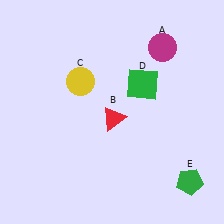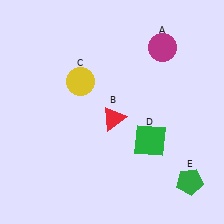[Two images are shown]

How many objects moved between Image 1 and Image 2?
1 object moved between the two images.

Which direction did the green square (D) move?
The green square (D) moved down.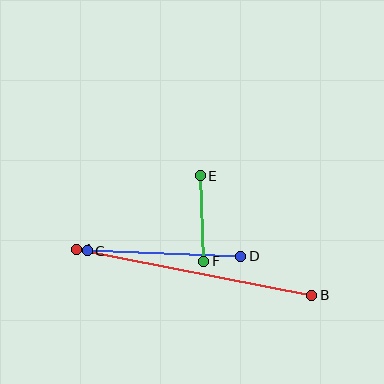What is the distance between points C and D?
The distance is approximately 154 pixels.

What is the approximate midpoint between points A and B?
The midpoint is at approximately (194, 272) pixels.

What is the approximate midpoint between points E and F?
The midpoint is at approximately (202, 219) pixels.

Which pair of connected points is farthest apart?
Points A and B are farthest apart.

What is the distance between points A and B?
The distance is approximately 240 pixels.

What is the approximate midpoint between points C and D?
The midpoint is at approximately (164, 253) pixels.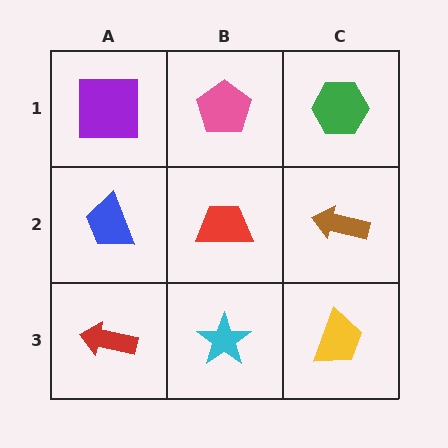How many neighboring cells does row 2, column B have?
4.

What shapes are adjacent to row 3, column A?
A blue trapezoid (row 2, column A), a cyan star (row 3, column B).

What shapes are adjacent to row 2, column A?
A purple square (row 1, column A), a red arrow (row 3, column A), a red trapezoid (row 2, column B).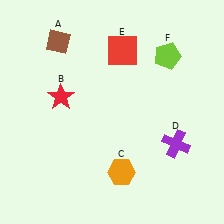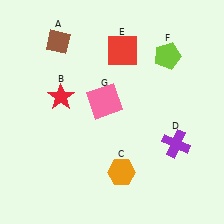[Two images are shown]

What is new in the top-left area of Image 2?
A pink square (G) was added in the top-left area of Image 2.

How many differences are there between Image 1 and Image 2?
There is 1 difference between the two images.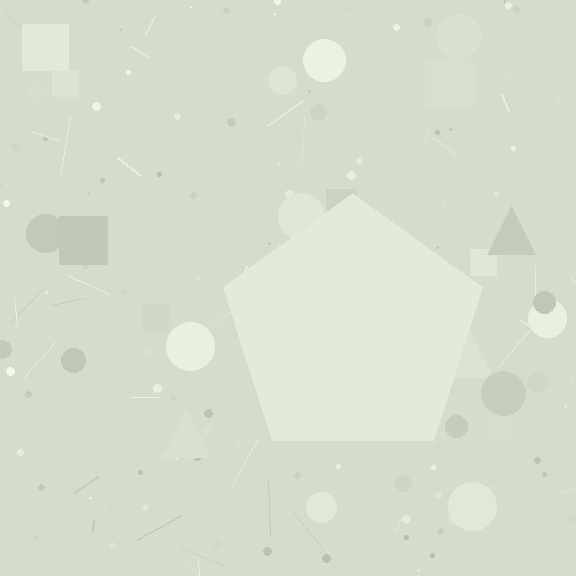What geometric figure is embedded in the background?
A pentagon is embedded in the background.